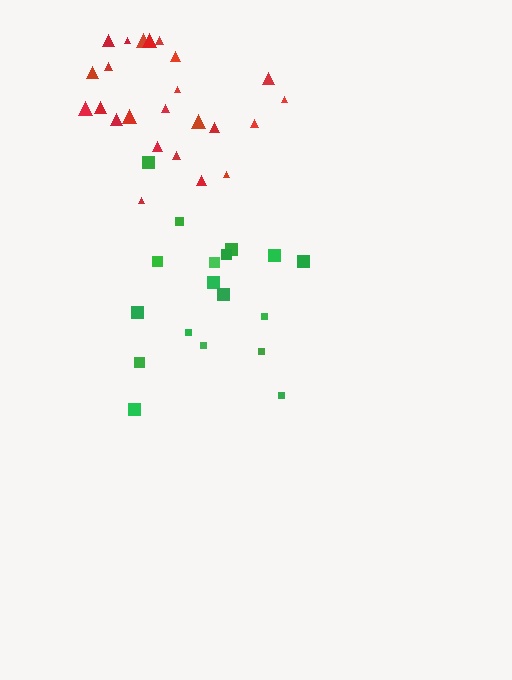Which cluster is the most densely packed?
Red.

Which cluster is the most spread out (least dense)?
Green.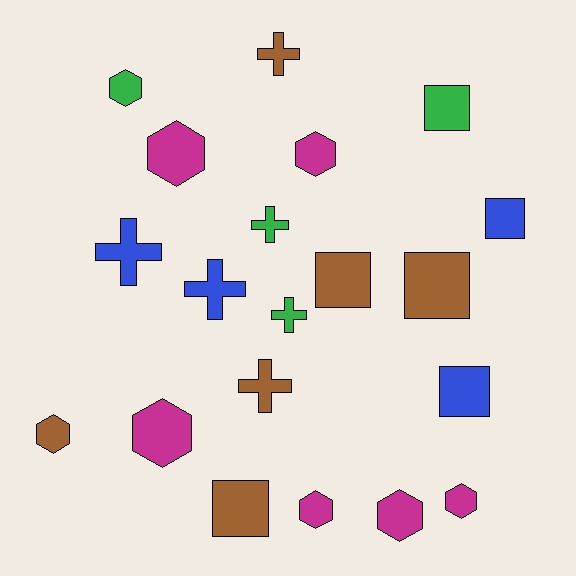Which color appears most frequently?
Magenta, with 6 objects.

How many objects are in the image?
There are 20 objects.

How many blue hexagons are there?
There are no blue hexagons.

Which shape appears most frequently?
Hexagon, with 8 objects.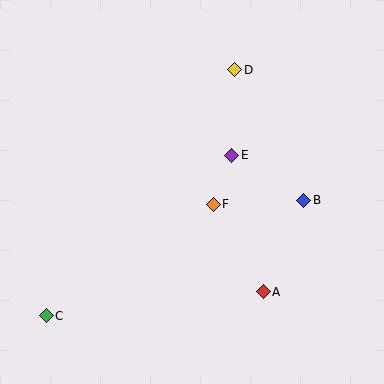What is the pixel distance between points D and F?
The distance between D and F is 136 pixels.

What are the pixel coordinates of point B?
Point B is at (304, 200).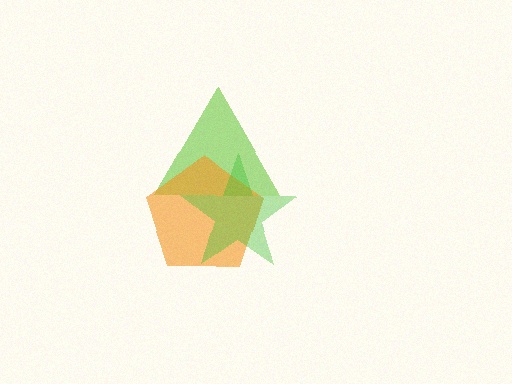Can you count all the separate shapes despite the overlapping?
Yes, there are 3 separate shapes.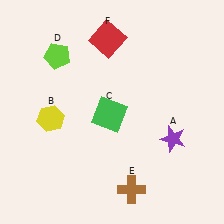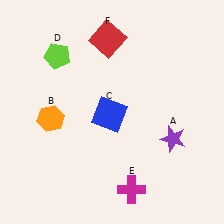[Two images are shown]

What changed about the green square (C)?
In Image 1, C is green. In Image 2, it changed to blue.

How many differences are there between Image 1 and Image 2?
There are 3 differences between the two images.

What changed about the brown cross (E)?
In Image 1, E is brown. In Image 2, it changed to magenta.